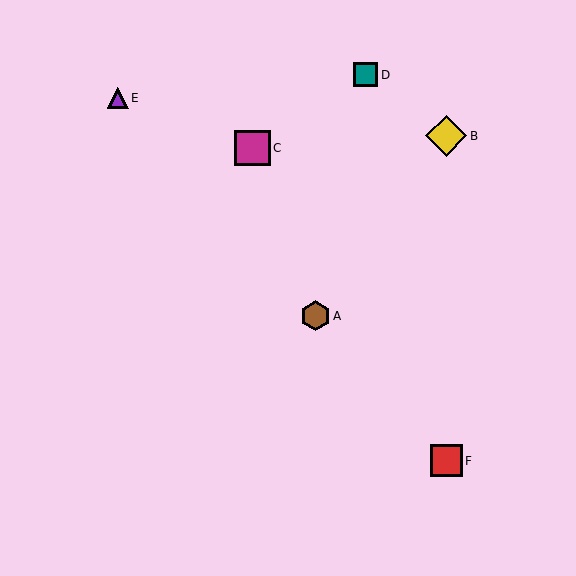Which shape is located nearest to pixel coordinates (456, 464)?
The red square (labeled F) at (446, 461) is nearest to that location.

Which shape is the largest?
The yellow diamond (labeled B) is the largest.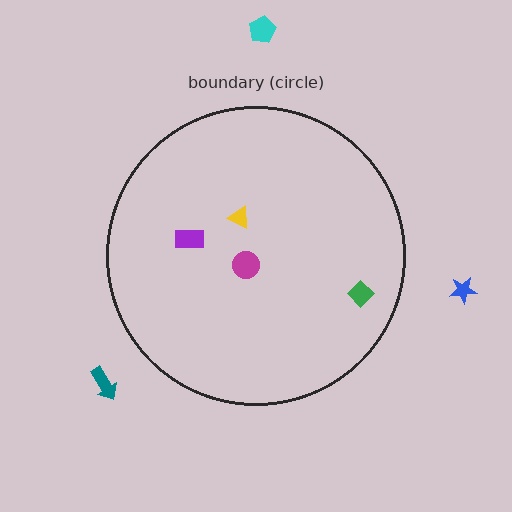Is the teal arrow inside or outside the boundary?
Outside.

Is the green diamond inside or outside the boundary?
Inside.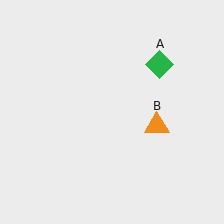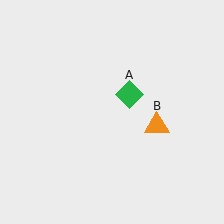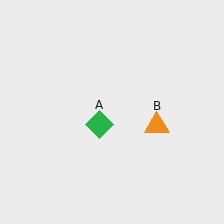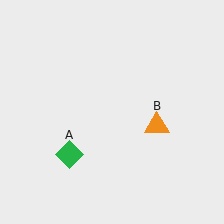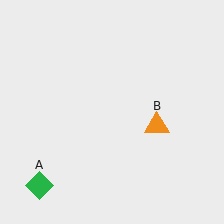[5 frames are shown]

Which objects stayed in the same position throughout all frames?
Orange triangle (object B) remained stationary.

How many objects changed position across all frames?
1 object changed position: green diamond (object A).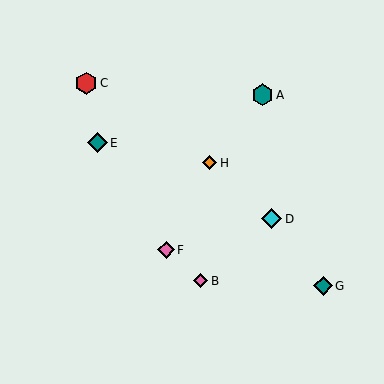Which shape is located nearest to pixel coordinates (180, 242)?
The pink diamond (labeled F) at (166, 250) is nearest to that location.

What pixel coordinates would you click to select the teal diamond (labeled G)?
Click at (323, 286) to select the teal diamond G.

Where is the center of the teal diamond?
The center of the teal diamond is at (323, 286).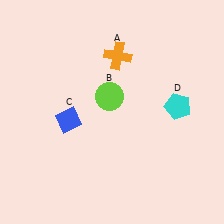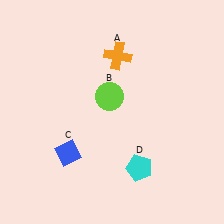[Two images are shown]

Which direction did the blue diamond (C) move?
The blue diamond (C) moved down.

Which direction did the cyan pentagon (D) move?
The cyan pentagon (D) moved down.